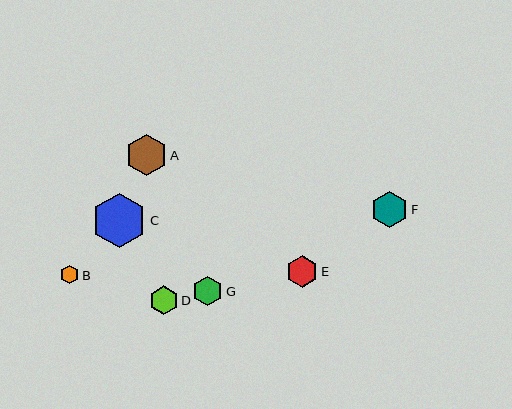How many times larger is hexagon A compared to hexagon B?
Hexagon A is approximately 2.2 times the size of hexagon B.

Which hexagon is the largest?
Hexagon C is the largest with a size of approximately 55 pixels.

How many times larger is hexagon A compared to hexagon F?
Hexagon A is approximately 1.1 times the size of hexagon F.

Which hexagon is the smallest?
Hexagon B is the smallest with a size of approximately 19 pixels.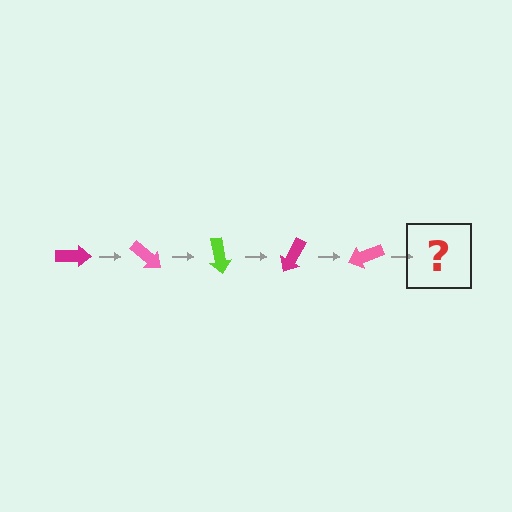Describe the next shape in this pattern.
It should be a lime arrow, rotated 200 degrees from the start.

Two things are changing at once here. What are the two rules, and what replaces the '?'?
The two rules are that it rotates 40 degrees each step and the color cycles through magenta, pink, and lime. The '?' should be a lime arrow, rotated 200 degrees from the start.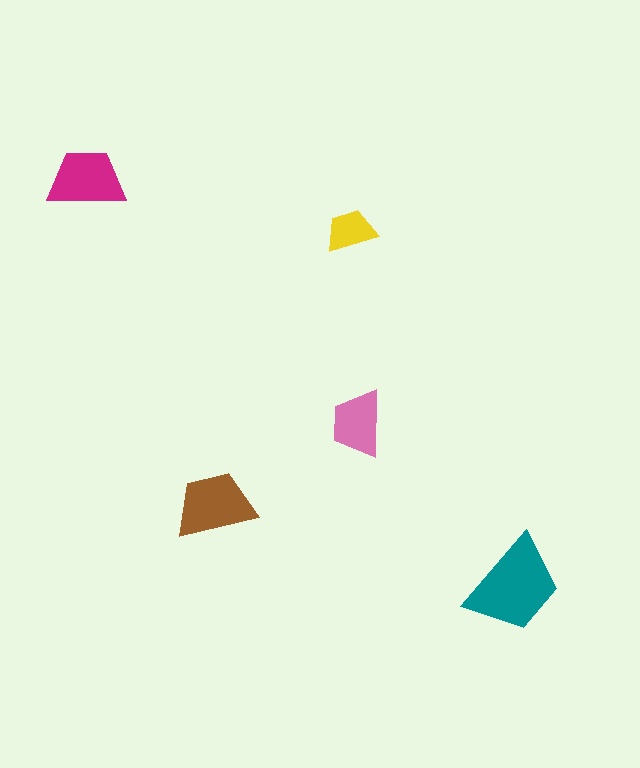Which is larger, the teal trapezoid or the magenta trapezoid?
The teal one.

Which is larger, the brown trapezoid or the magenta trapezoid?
The brown one.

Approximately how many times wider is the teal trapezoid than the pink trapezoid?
About 1.5 times wider.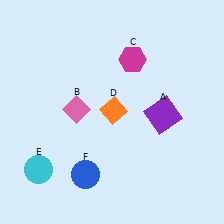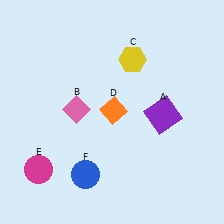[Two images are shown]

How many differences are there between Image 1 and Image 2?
There are 2 differences between the two images.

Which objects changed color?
C changed from magenta to yellow. E changed from cyan to magenta.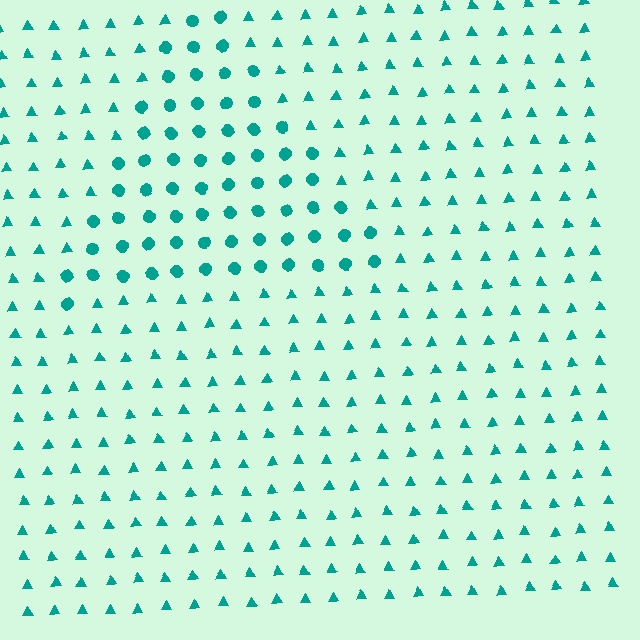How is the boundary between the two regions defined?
The boundary is defined by a change in element shape: circles inside vs. triangles outside. All elements share the same color and spacing.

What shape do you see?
I see a triangle.